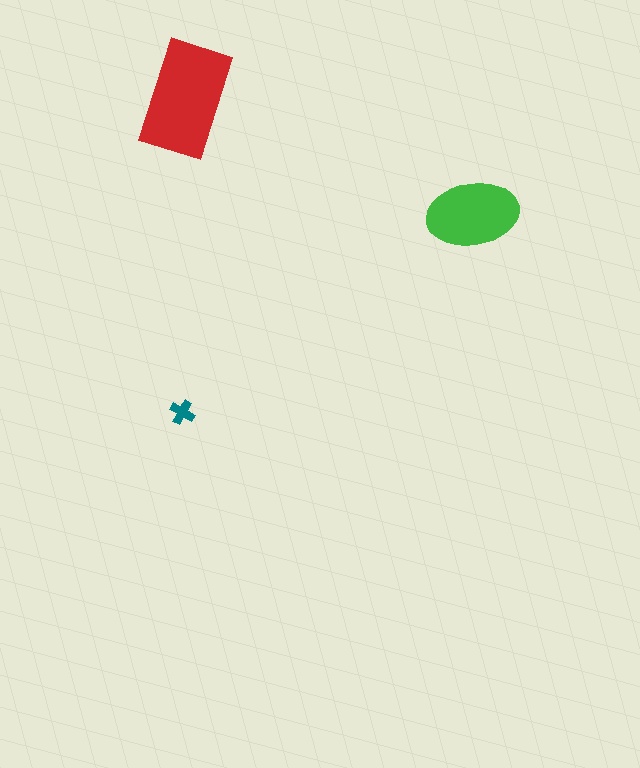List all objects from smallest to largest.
The teal cross, the green ellipse, the red rectangle.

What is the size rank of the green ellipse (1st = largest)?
2nd.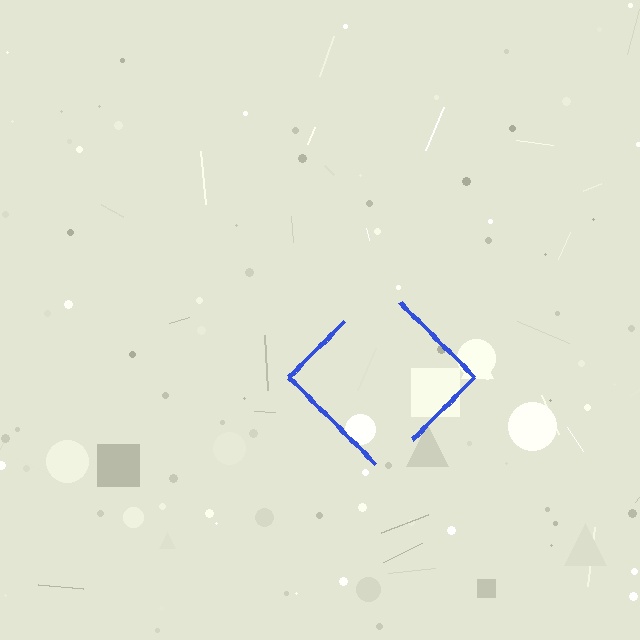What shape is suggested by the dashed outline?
The dashed outline suggests a diamond.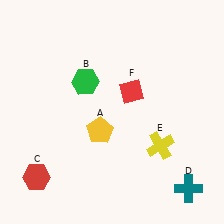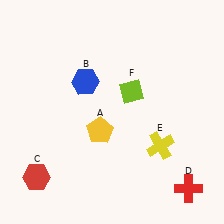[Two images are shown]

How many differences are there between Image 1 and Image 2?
There are 3 differences between the two images.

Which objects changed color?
B changed from green to blue. D changed from teal to red. F changed from red to lime.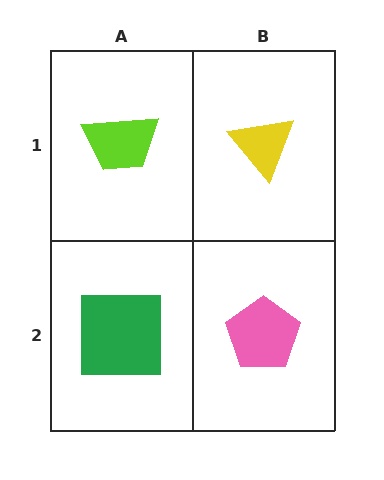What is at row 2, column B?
A pink pentagon.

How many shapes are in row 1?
2 shapes.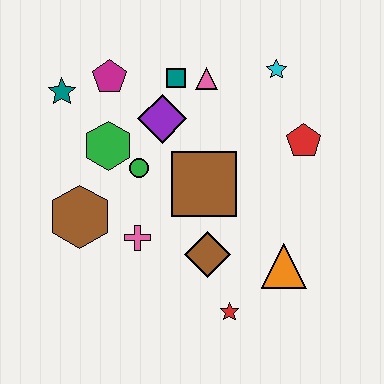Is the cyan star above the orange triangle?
Yes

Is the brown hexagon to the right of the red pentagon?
No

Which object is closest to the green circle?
The green hexagon is closest to the green circle.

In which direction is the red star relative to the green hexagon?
The red star is below the green hexagon.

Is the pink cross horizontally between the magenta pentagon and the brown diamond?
Yes